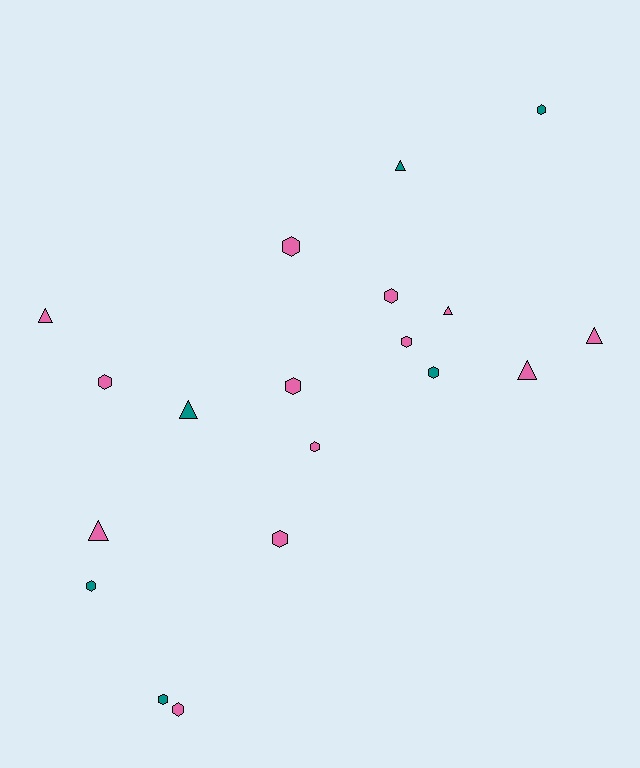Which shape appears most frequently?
Hexagon, with 12 objects.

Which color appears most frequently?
Pink, with 13 objects.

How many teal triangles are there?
There are 2 teal triangles.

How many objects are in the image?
There are 19 objects.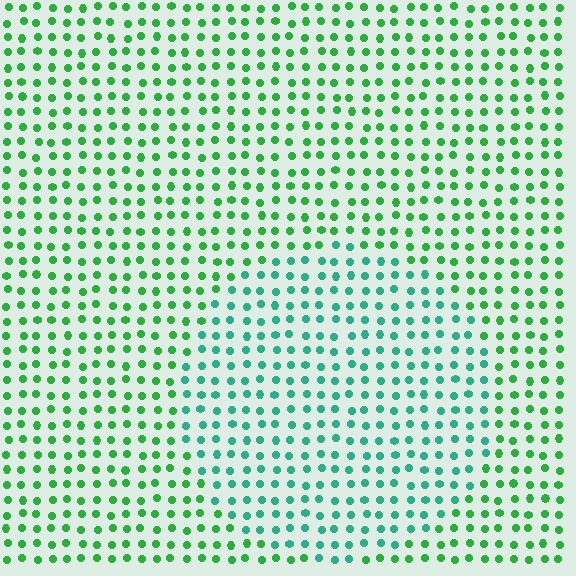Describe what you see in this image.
The image is filled with small green elements in a uniform arrangement. A circle-shaped region is visible where the elements are tinted to a slightly different hue, forming a subtle color boundary.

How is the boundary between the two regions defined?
The boundary is defined purely by a slight shift in hue (about 35 degrees). Spacing, size, and orientation are identical on both sides.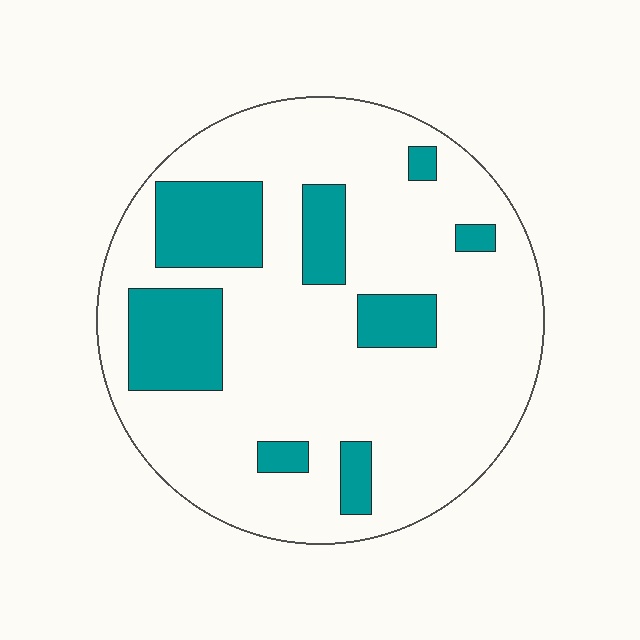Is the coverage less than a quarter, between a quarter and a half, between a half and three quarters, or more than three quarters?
Less than a quarter.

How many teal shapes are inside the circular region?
8.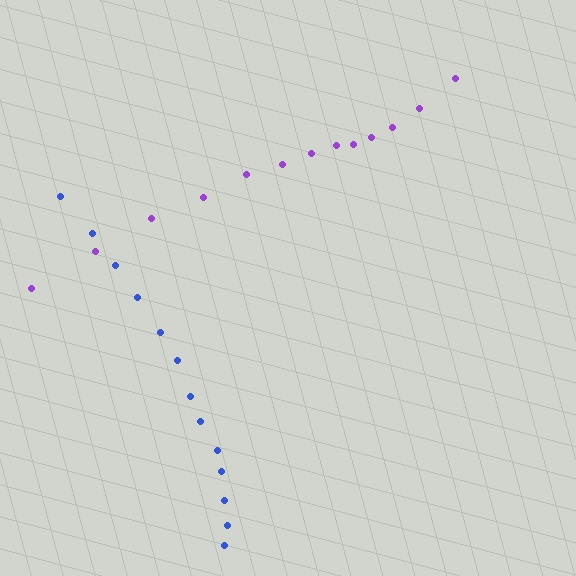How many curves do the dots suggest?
There are 2 distinct paths.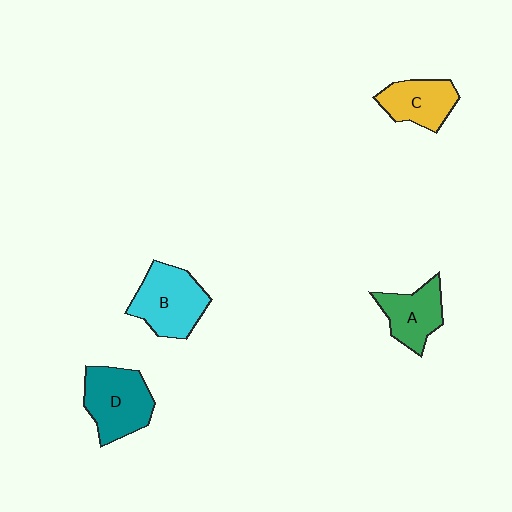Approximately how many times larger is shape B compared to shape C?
Approximately 1.4 times.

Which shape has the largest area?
Shape B (cyan).